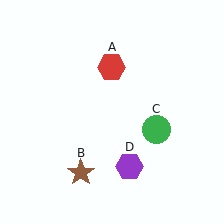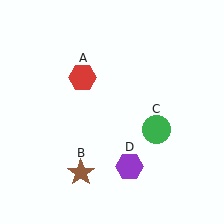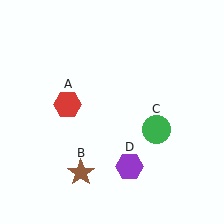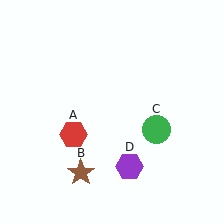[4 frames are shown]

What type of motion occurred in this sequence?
The red hexagon (object A) rotated counterclockwise around the center of the scene.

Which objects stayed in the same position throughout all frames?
Brown star (object B) and green circle (object C) and purple hexagon (object D) remained stationary.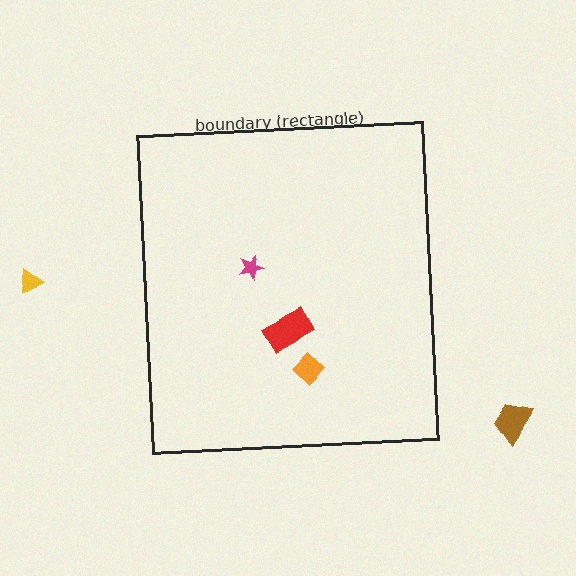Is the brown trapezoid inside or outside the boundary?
Outside.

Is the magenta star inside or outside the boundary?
Inside.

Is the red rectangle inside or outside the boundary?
Inside.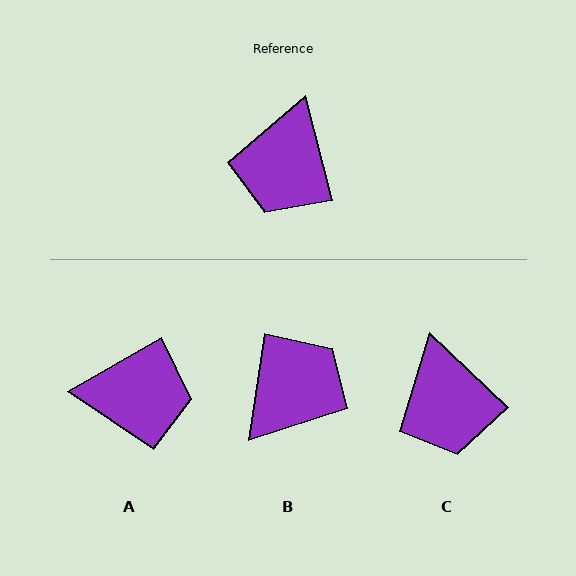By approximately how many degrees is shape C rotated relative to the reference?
Approximately 32 degrees counter-clockwise.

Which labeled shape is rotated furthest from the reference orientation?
B, about 157 degrees away.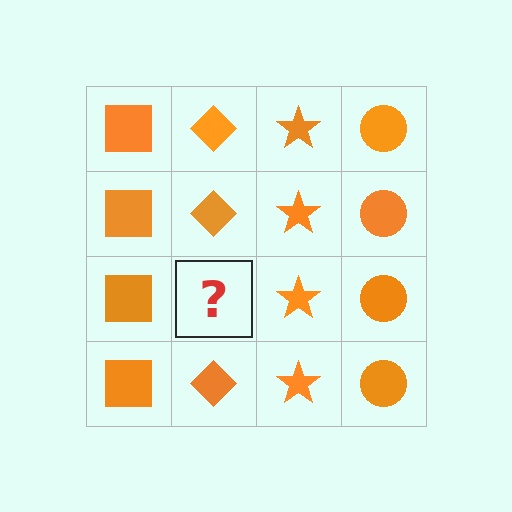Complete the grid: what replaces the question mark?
The question mark should be replaced with an orange diamond.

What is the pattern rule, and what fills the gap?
The rule is that each column has a consistent shape. The gap should be filled with an orange diamond.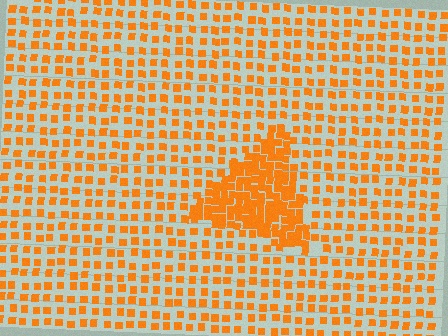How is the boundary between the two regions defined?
The boundary is defined by a change in element density (approximately 2.5x ratio). All elements are the same color, size, and shape.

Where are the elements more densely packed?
The elements are more densely packed inside the triangle boundary.